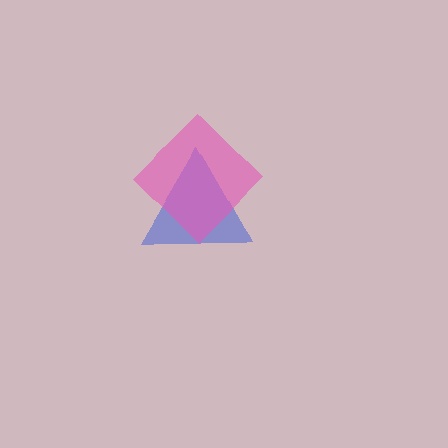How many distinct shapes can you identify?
There are 2 distinct shapes: a blue triangle, a pink diamond.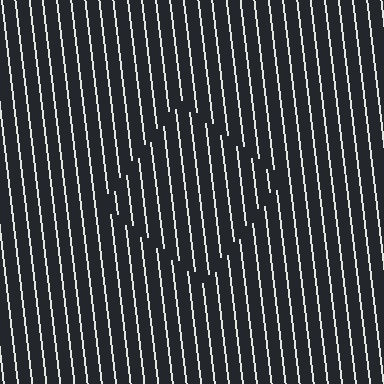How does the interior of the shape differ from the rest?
The interior of the shape contains the same grating, shifted by half a period — the contour is defined by the phase discontinuity where line-ends from the inner and outer gratings abut.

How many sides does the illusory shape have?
4 sides — the line-ends trace a square.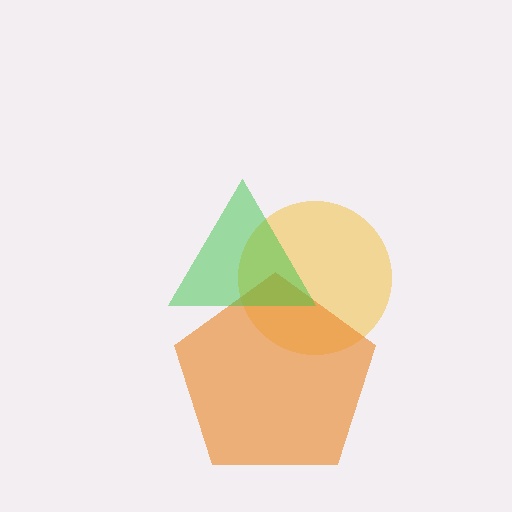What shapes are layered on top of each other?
The layered shapes are: a yellow circle, an orange pentagon, a green triangle.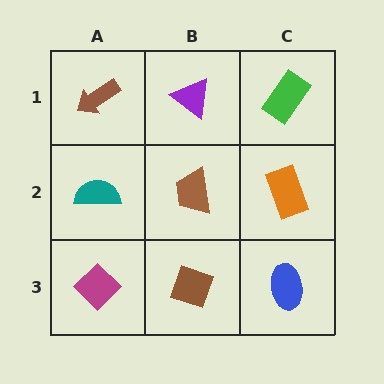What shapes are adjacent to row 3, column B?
A brown trapezoid (row 2, column B), a magenta diamond (row 3, column A), a blue ellipse (row 3, column C).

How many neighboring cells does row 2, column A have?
3.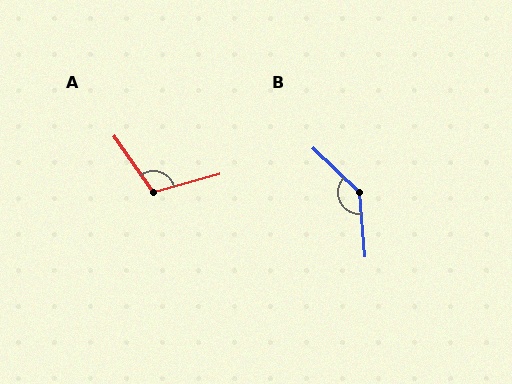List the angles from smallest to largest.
A (110°), B (139°).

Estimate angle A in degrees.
Approximately 110 degrees.